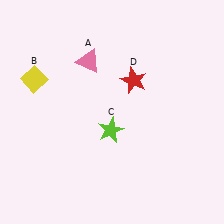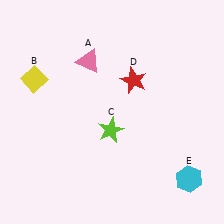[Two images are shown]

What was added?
A cyan hexagon (E) was added in Image 2.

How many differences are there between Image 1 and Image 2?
There is 1 difference between the two images.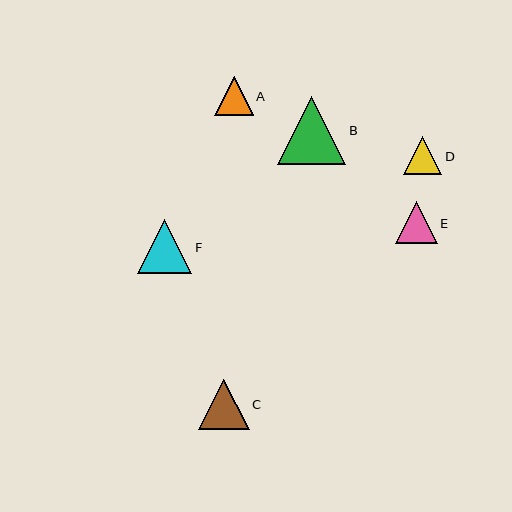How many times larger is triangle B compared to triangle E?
Triangle B is approximately 1.6 times the size of triangle E.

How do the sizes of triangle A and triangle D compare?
Triangle A and triangle D are approximately the same size.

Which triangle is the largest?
Triangle B is the largest with a size of approximately 68 pixels.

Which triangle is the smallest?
Triangle D is the smallest with a size of approximately 38 pixels.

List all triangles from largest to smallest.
From largest to smallest: B, F, C, E, A, D.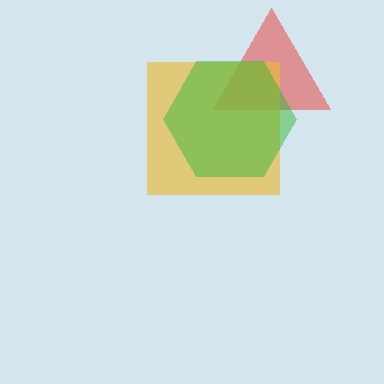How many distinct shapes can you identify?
There are 3 distinct shapes: a red triangle, a yellow square, a green hexagon.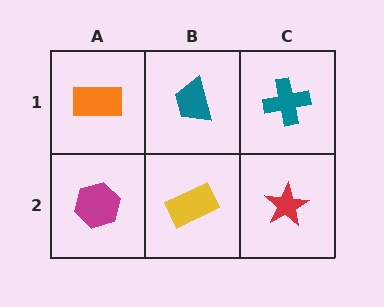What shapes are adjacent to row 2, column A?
An orange rectangle (row 1, column A), a yellow rectangle (row 2, column B).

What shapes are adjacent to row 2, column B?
A teal trapezoid (row 1, column B), a magenta hexagon (row 2, column A), a red star (row 2, column C).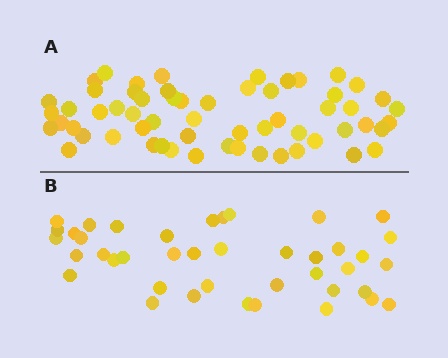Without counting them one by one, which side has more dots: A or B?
Region A (the top region) has more dots.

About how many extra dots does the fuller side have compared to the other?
Region A has approximately 20 more dots than region B.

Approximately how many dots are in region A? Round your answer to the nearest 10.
About 60 dots. (The exact count is 59, which rounds to 60.)